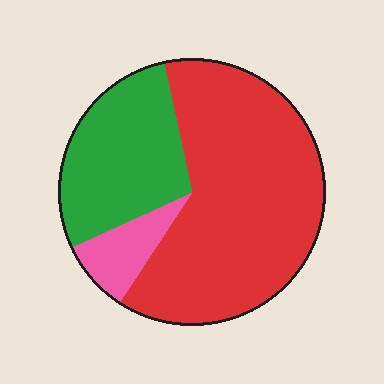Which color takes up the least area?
Pink, at roughly 10%.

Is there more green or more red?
Red.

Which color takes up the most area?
Red, at roughly 60%.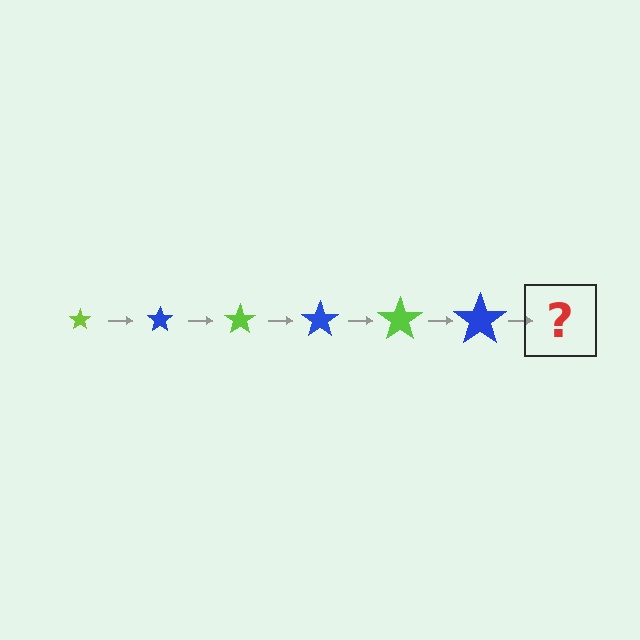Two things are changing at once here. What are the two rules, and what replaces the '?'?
The two rules are that the star grows larger each step and the color cycles through lime and blue. The '?' should be a lime star, larger than the previous one.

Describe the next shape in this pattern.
It should be a lime star, larger than the previous one.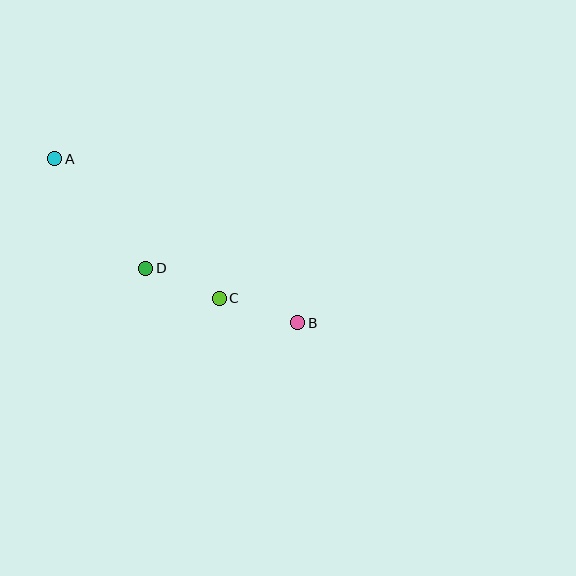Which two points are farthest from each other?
Points A and B are farthest from each other.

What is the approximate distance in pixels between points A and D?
The distance between A and D is approximately 142 pixels.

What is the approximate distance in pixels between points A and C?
The distance between A and C is approximately 215 pixels.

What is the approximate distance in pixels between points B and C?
The distance between B and C is approximately 83 pixels.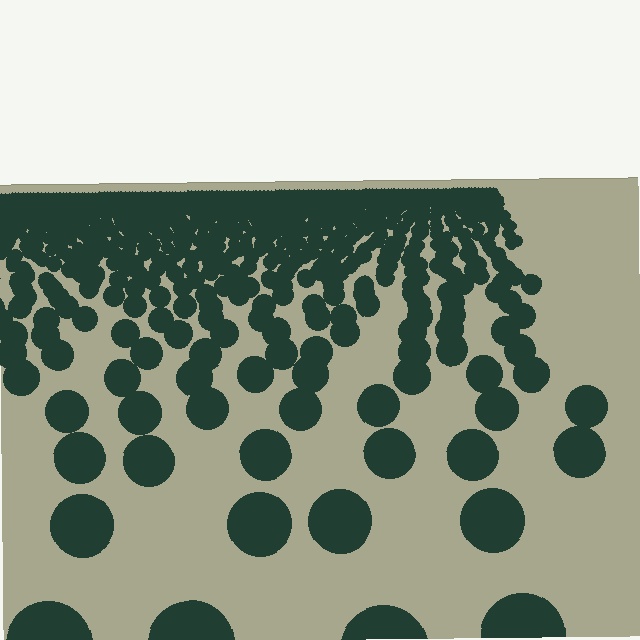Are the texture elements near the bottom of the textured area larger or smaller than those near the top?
Larger. Near the bottom, elements are closer to the viewer and appear at a bigger on-screen size.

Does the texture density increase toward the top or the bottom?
Density increases toward the top.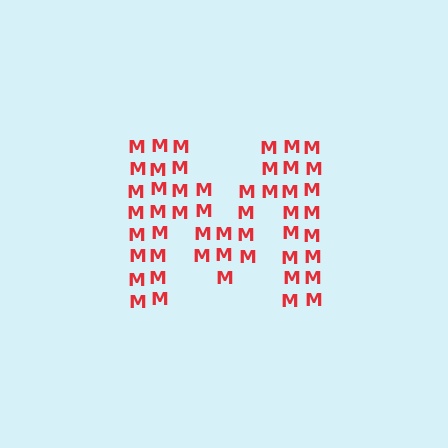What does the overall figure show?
The overall figure shows the letter M.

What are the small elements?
The small elements are letter M's.